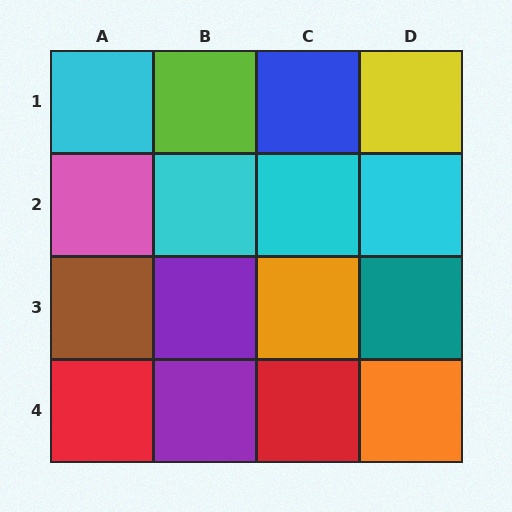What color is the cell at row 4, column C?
Red.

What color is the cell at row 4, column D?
Orange.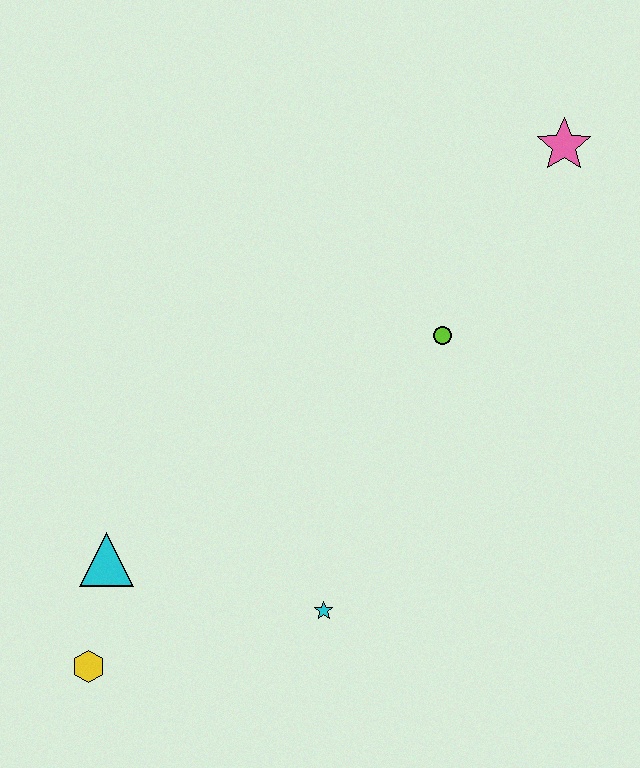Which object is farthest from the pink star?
The yellow hexagon is farthest from the pink star.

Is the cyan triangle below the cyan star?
No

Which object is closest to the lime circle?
The pink star is closest to the lime circle.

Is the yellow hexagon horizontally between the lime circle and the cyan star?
No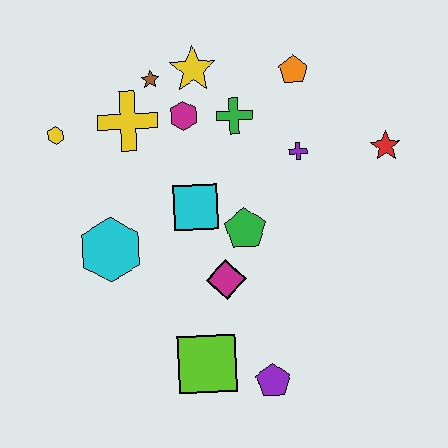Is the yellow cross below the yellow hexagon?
No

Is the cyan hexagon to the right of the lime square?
No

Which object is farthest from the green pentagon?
The yellow hexagon is farthest from the green pentagon.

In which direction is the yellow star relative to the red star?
The yellow star is to the left of the red star.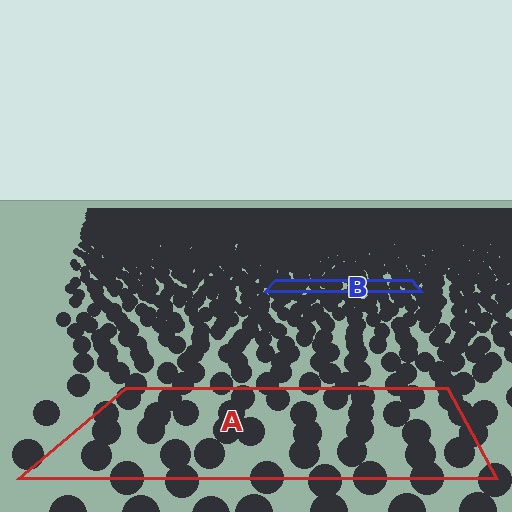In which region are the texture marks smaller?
The texture marks are smaller in region B, because it is farther away.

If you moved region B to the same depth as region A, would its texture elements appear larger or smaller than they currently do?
They would appear larger. At a closer depth, the same texture elements are projected at a bigger on-screen size.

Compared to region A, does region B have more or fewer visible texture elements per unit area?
Region B has more texture elements per unit area — they are packed more densely because it is farther away.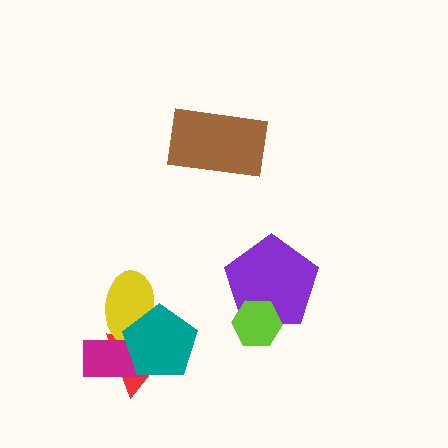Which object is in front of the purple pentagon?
The lime hexagon is in front of the purple pentagon.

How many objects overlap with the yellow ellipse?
3 objects overlap with the yellow ellipse.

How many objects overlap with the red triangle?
3 objects overlap with the red triangle.